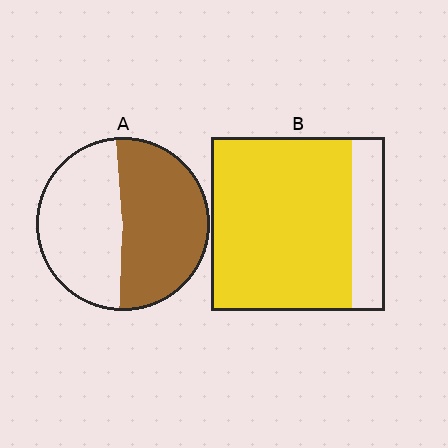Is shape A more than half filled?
Roughly half.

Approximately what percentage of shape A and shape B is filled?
A is approximately 50% and B is approximately 80%.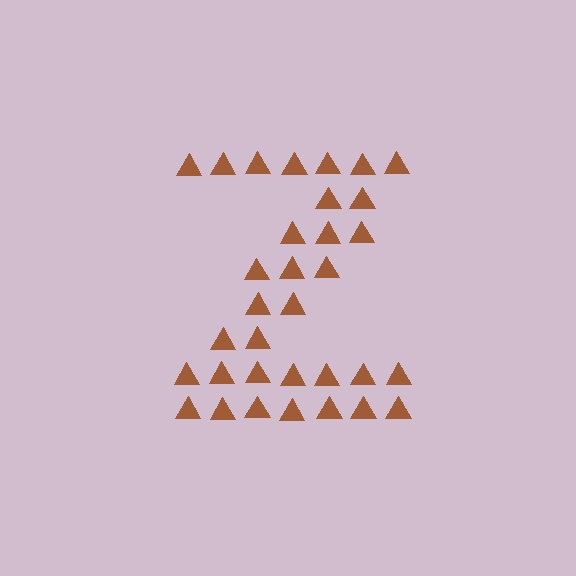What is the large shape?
The large shape is the letter Z.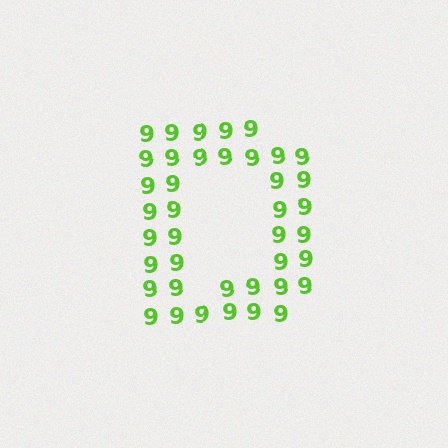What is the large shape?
The large shape is the letter D.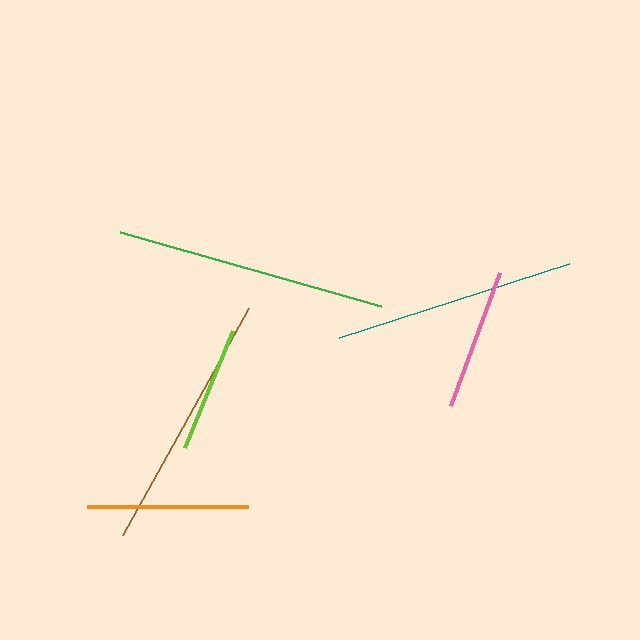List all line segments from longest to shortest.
From longest to shortest: green, brown, teal, orange, pink, lime.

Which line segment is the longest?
The green line is the longest at approximately 271 pixels.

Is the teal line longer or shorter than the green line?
The green line is longer than the teal line.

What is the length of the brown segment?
The brown segment is approximately 259 pixels long.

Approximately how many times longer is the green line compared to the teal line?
The green line is approximately 1.1 times the length of the teal line.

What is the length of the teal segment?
The teal segment is approximately 241 pixels long.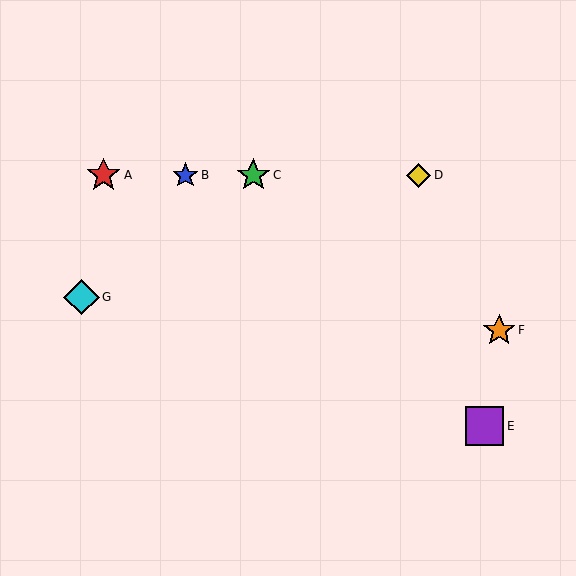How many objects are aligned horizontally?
4 objects (A, B, C, D) are aligned horizontally.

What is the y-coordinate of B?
Object B is at y≈175.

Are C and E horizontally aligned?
No, C is at y≈175 and E is at y≈426.